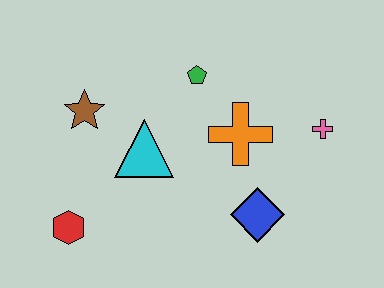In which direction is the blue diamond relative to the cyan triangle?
The blue diamond is to the right of the cyan triangle.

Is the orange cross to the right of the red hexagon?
Yes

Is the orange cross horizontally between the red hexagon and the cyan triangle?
No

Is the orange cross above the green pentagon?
No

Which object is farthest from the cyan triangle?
The pink cross is farthest from the cyan triangle.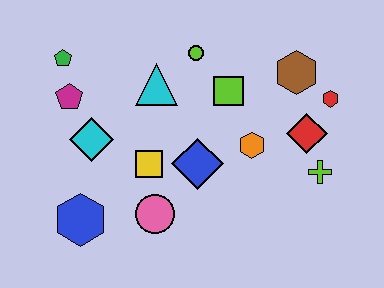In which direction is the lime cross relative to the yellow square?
The lime cross is to the right of the yellow square.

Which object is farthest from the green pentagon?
The lime cross is farthest from the green pentagon.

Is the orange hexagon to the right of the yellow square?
Yes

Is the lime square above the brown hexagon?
No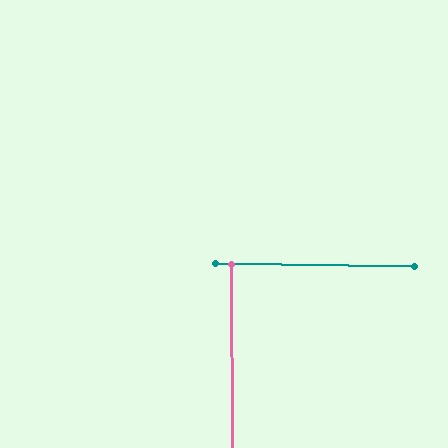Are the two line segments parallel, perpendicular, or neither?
Perpendicular — they meet at approximately 89°.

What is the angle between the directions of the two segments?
Approximately 89 degrees.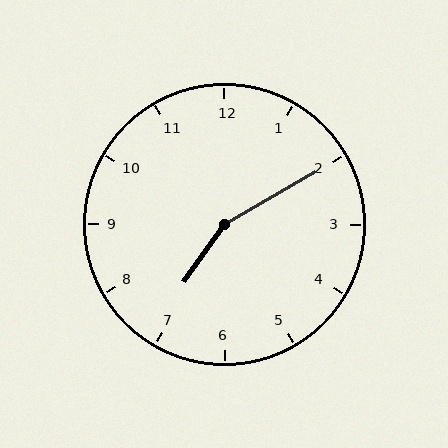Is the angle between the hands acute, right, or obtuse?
It is obtuse.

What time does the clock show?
7:10.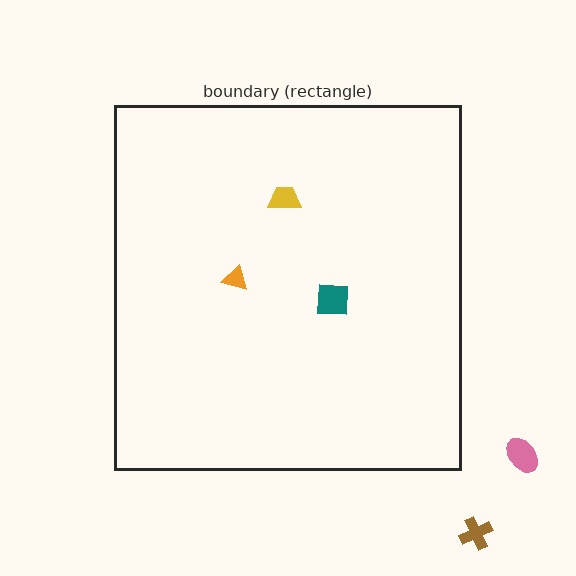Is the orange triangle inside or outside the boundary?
Inside.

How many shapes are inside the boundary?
3 inside, 2 outside.